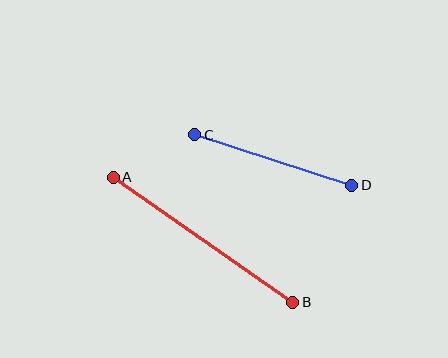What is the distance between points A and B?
The distance is approximately 219 pixels.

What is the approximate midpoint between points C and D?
The midpoint is at approximately (273, 160) pixels.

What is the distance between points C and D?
The distance is approximately 165 pixels.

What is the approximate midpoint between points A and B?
The midpoint is at approximately (203, 240) pixels.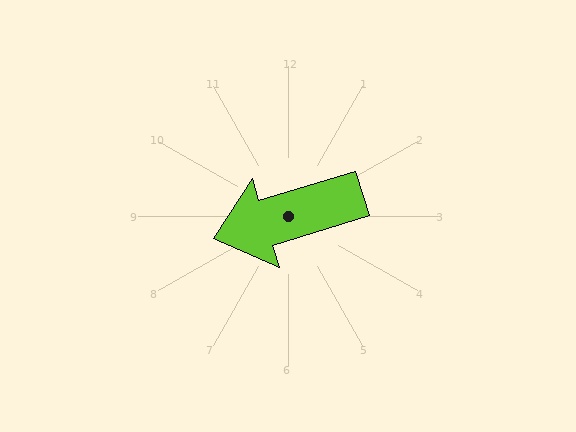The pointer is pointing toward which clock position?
Roughly 8 o'clock.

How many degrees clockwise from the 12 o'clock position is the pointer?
Approximately 253 degrees.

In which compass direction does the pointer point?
West.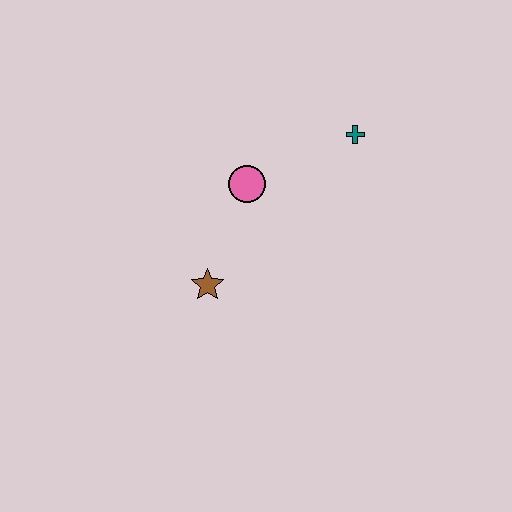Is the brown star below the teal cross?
Yes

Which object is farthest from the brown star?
The teal cross is farthest from the brown star.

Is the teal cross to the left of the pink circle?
No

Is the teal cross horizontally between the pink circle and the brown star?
No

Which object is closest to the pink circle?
The brown star is closest to the pink circle.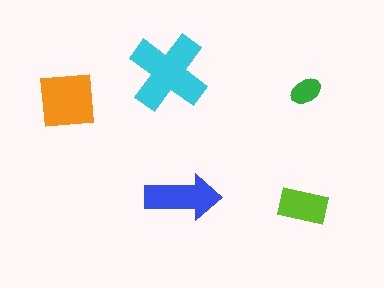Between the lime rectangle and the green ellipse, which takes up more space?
The lime rectangle.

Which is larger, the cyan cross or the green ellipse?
The cyan cross.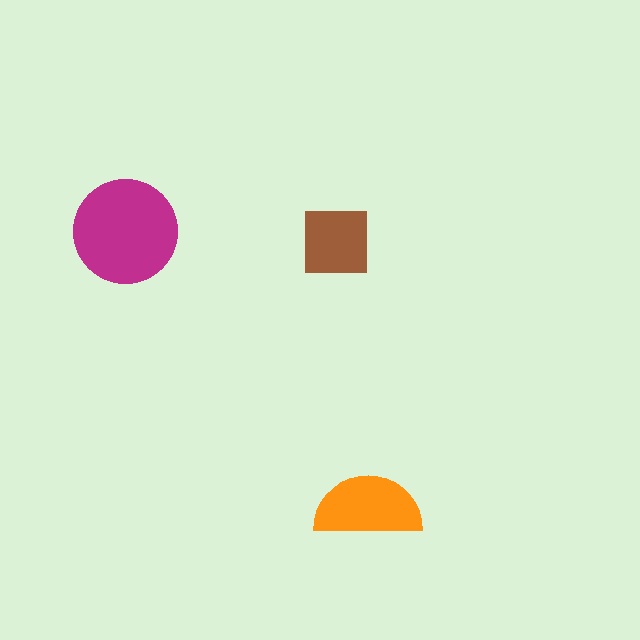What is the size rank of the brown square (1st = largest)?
3rd.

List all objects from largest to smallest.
The magenta circle, the orange semicircle, the brown square.